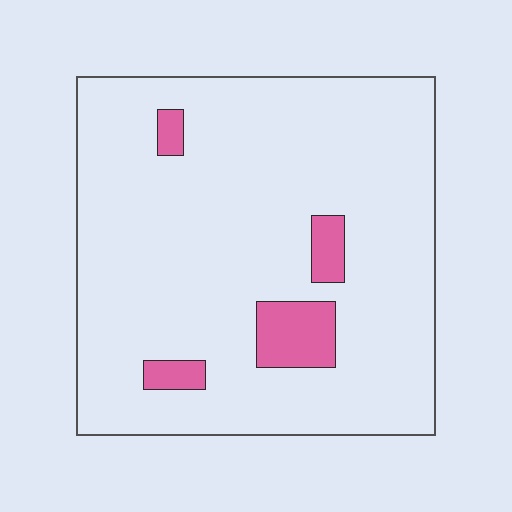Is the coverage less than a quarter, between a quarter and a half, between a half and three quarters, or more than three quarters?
Less than a quarter.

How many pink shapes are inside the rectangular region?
4.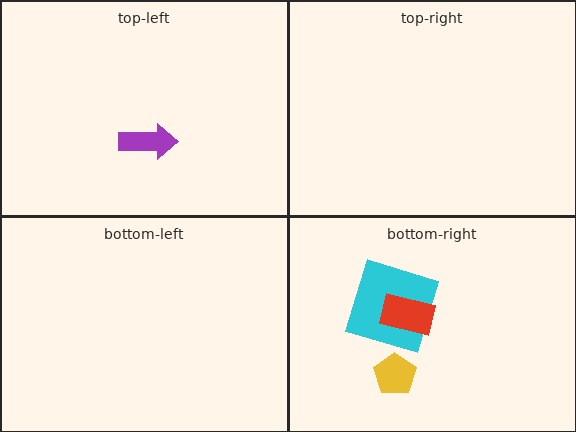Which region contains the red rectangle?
The bottom-right region.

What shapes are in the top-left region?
The purple arrow.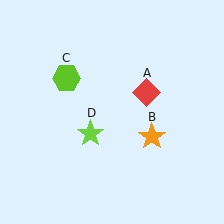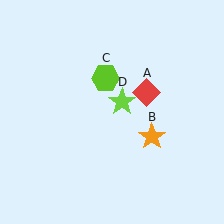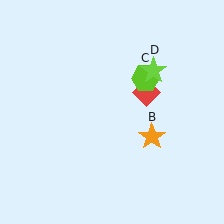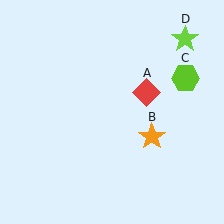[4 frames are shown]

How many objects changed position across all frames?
2 objects changed position: lime hexagon (object C), lime star (object D).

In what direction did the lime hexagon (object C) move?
The lime hexagon (object C) moved right.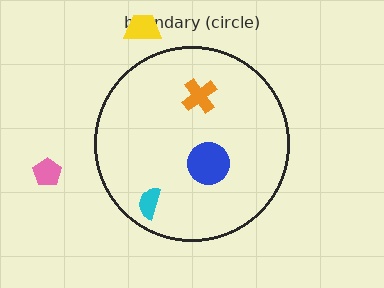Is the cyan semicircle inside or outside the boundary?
Inside.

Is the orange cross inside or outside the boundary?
Inside.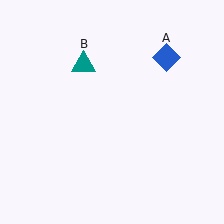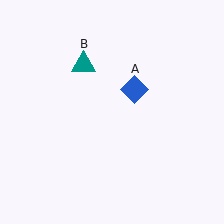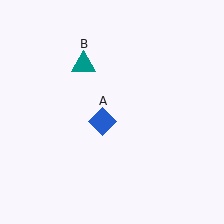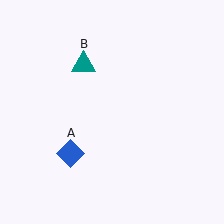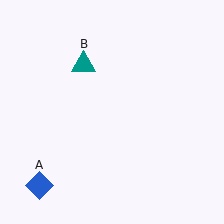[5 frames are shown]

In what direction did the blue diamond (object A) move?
The blue diamond (object A) moved down and to the left.